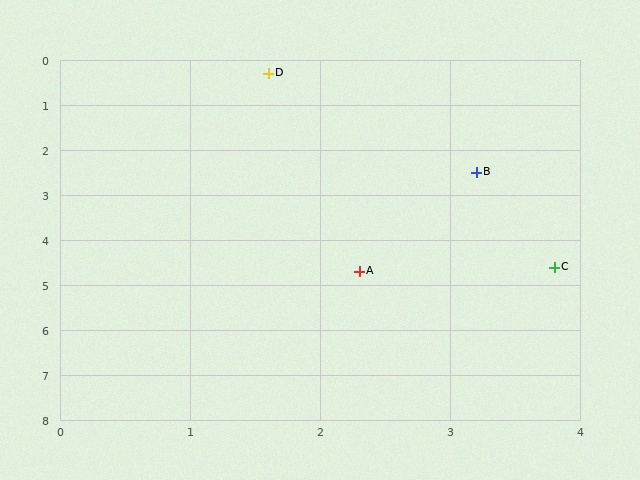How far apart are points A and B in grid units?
Points A and B are about 2.4 grid units apart.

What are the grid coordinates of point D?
Point D is at approximately (1.6, 0.3).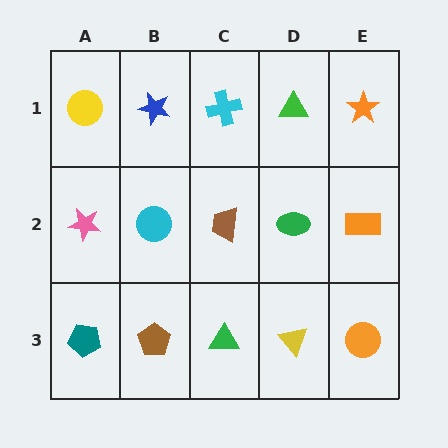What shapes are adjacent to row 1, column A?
A pink star (row 2, column A), a blue star (row 1, column B).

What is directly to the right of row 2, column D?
An orange rectangle.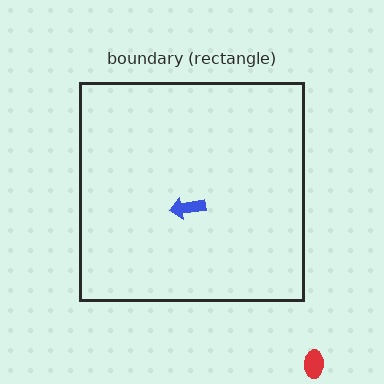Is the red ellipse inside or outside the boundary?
Outside.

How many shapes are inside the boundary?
1 inside, 1 outside.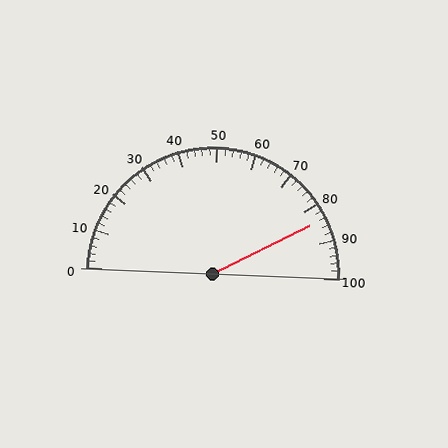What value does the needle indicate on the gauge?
The needle indicates approximately 84.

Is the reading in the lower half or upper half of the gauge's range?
The reading is in the upper half of the range (0 to 100).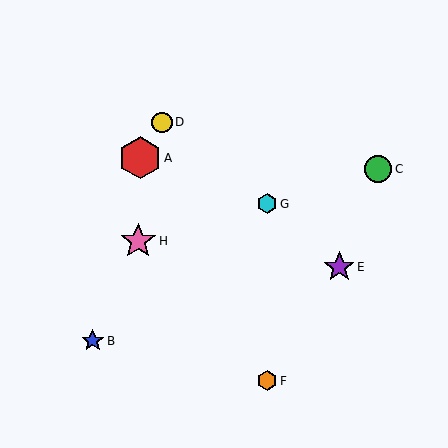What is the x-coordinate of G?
Object G is at x≈267.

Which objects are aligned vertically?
Objects F, G are aligned vertically.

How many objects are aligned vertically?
2 objects (F, G) are aligned vertically.